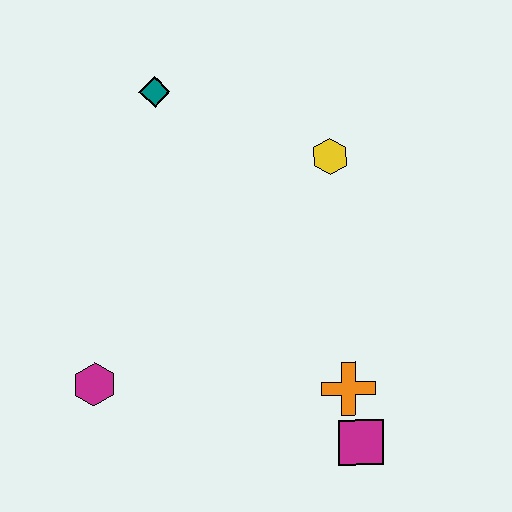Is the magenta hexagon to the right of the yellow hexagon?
No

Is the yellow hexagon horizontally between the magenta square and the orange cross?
No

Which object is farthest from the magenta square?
The teal diamond is farthest from the magenta square.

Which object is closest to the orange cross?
The magenta square is closest to the orange cross.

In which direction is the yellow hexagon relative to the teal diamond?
The yellow hexagon is to the right of the teal diamond.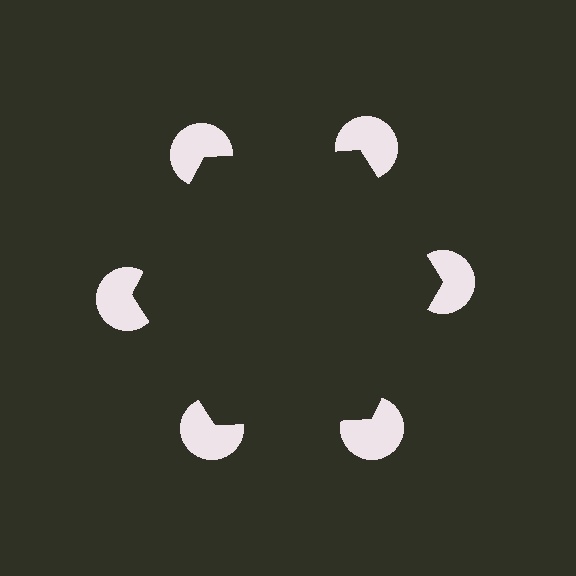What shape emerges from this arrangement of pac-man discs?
An illusory hexagon — its edges are inferred from the aligned wedge cuts in the pac-man discs, not physically drawn.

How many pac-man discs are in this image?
There are 6 — one at each vertex of the illusory hexagon.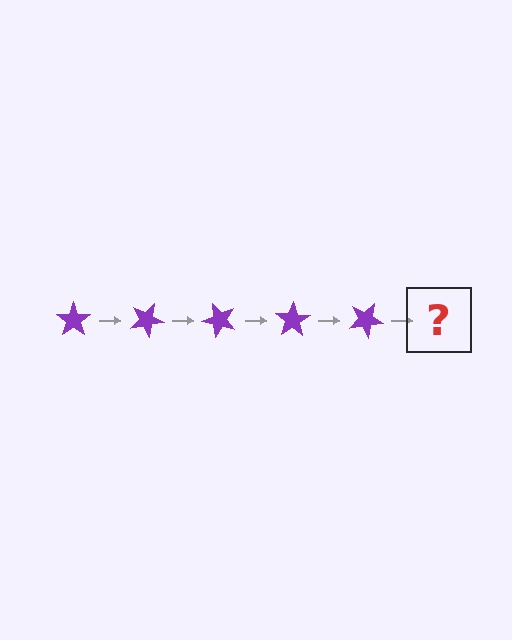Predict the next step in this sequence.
The next step is a purple star rotated 125 degrees.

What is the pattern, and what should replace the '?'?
The pattern is that the star rotates 25 degrees each step. The '?' should be a purple star rotated 125 degrees.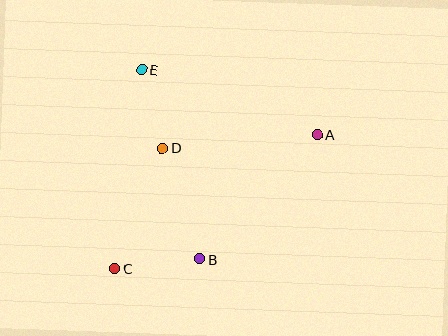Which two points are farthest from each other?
Points A and C are farthest from each other.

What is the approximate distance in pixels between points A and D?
The distance between A and D is approximately 156 pixels.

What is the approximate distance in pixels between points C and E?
The distance between C and E is approximately 201 pixels.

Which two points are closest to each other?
Points D and E are closest to each other.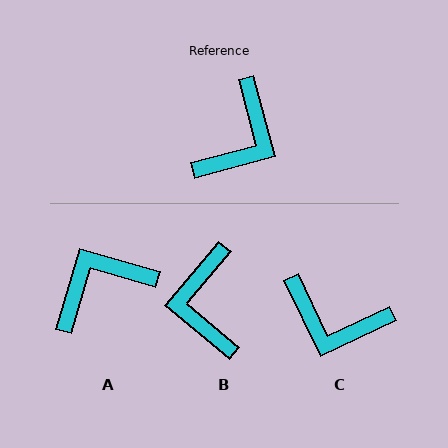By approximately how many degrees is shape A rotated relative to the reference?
Approximately 149 degrees counter-clockwise.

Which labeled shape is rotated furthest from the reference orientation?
A, about 149 degrees away.